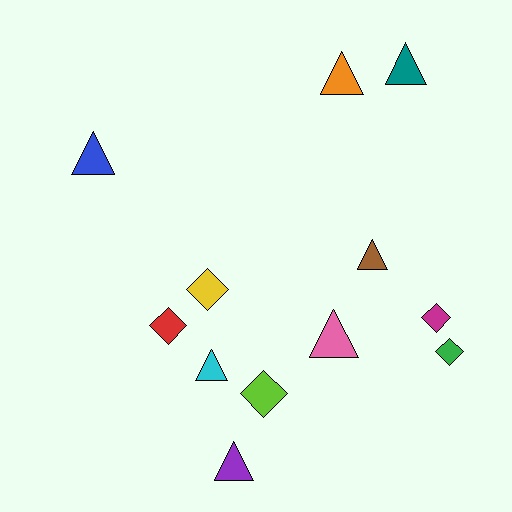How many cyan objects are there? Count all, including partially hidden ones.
There is 1 cyan object.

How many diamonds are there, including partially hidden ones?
There are 5 diamonds.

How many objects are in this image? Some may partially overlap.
There are 12 objects.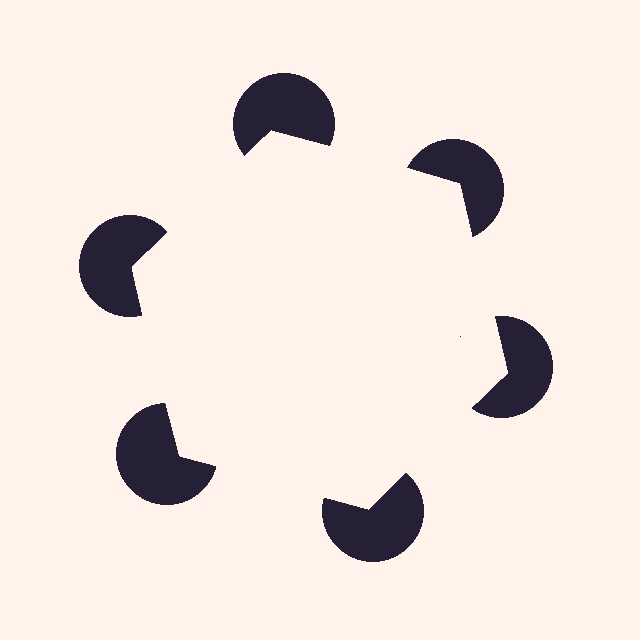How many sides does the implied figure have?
6 sides.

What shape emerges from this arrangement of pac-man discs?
An illusory hexagon — its edges are inferred from the aligned wedge cuts in the pac-man discs, not physically drawn.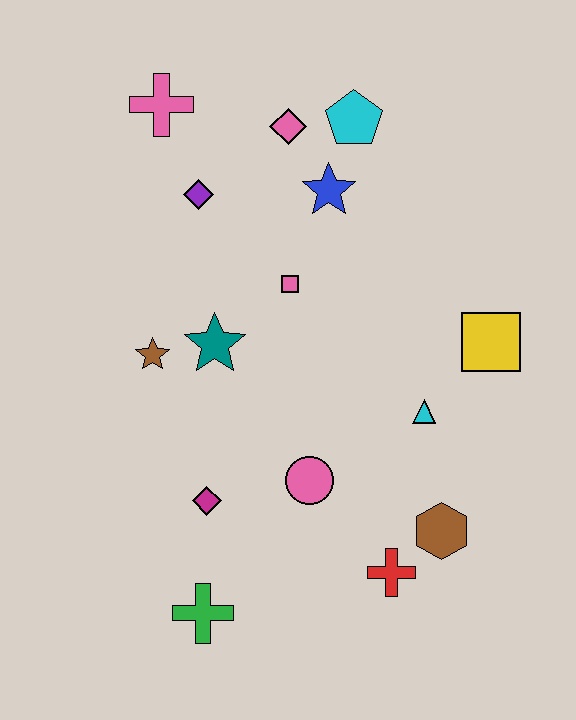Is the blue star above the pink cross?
No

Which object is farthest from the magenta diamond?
The cyan pentagon is farthest from the magenta diamond.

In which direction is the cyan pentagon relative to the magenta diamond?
The cyan pentagon is above the magenta diamond.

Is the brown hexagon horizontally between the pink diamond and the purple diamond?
No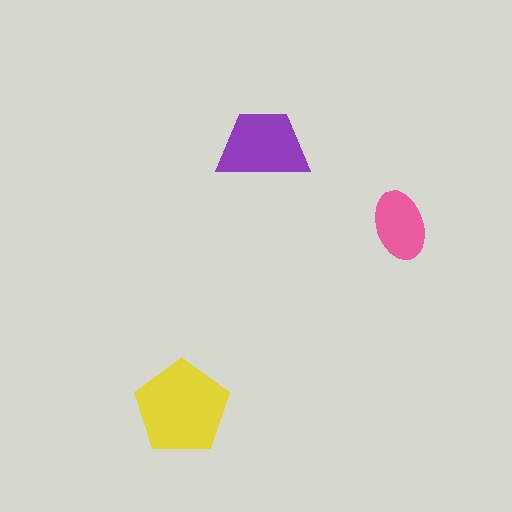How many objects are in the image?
There are 3 objects in the image.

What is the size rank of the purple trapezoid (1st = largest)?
2nd.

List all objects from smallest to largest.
The pink ellipse, the purple trapezoid, the yellow pentagon.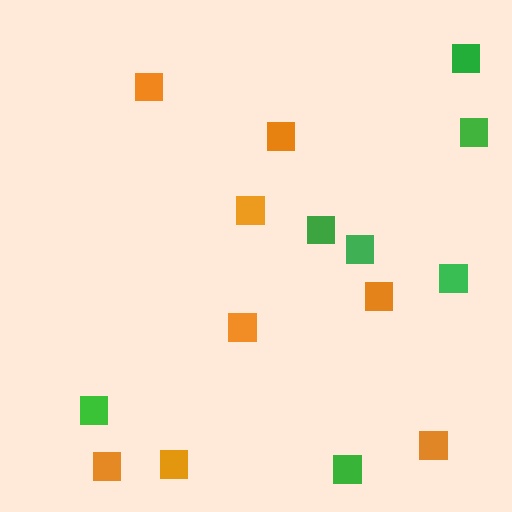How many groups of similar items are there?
There are 2 groups: one group of orange squares (8) and one group of green squares (7).